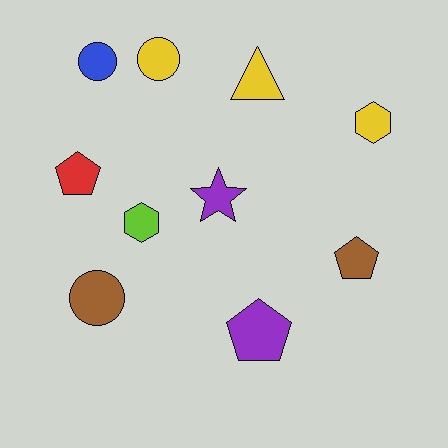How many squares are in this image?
There are no squares.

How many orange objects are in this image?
There are no orange objects.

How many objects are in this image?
There are 10 objects.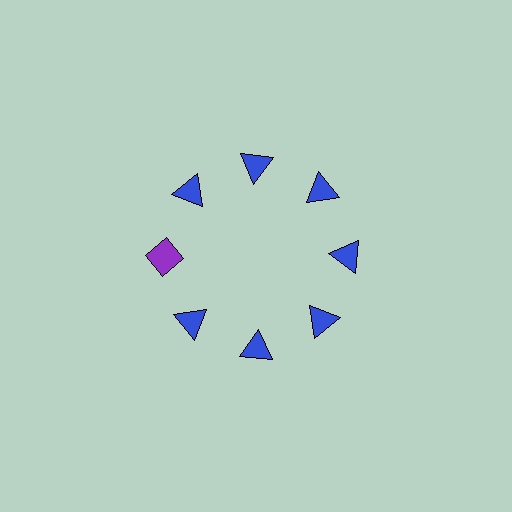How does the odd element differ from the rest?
It differs in both color (purple instead of blue) and shape (diamond instead of triangle).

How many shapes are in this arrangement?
There are 8 shapes arranged in a ring pattern.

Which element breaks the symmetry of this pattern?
The purple diamond at roughly the 9 o'clock position breaks the symmetry. All other shapes are blue triangles.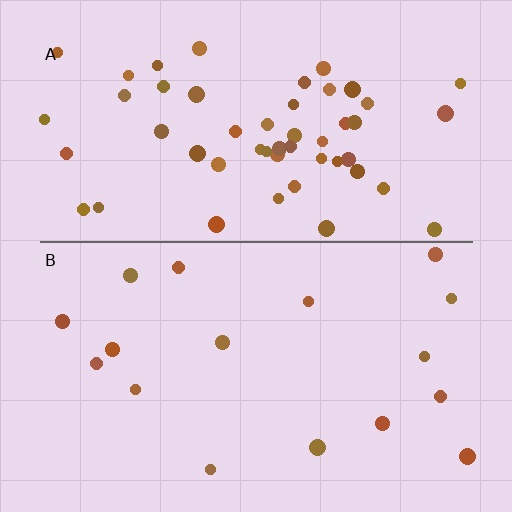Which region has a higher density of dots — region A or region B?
A (the top).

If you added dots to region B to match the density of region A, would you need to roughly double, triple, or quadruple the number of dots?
Approximately triple.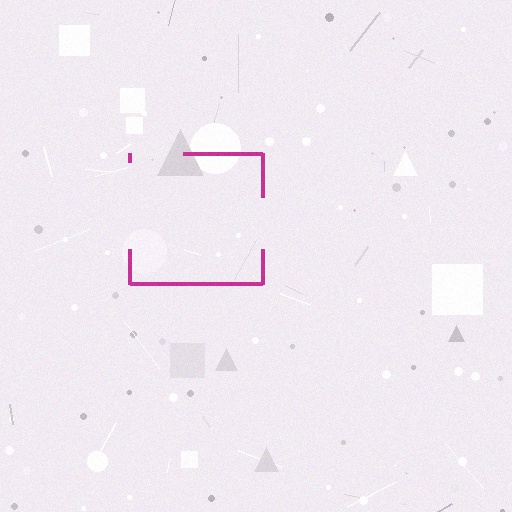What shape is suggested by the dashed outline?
The dashed outline suggests a square.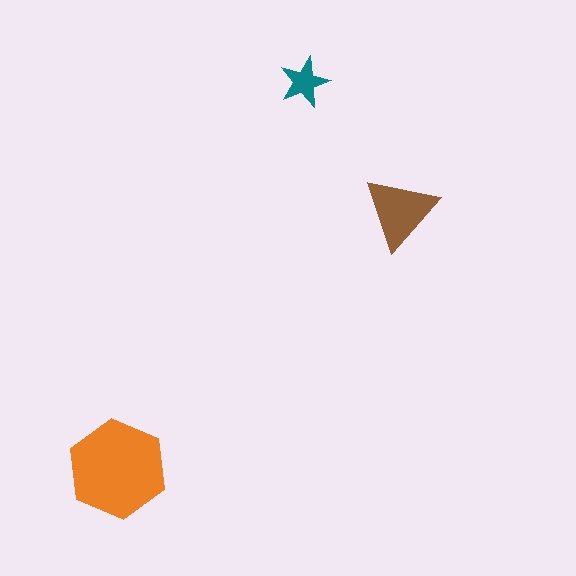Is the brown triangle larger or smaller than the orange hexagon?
Smaller.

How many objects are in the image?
There are 3 objects in the image.